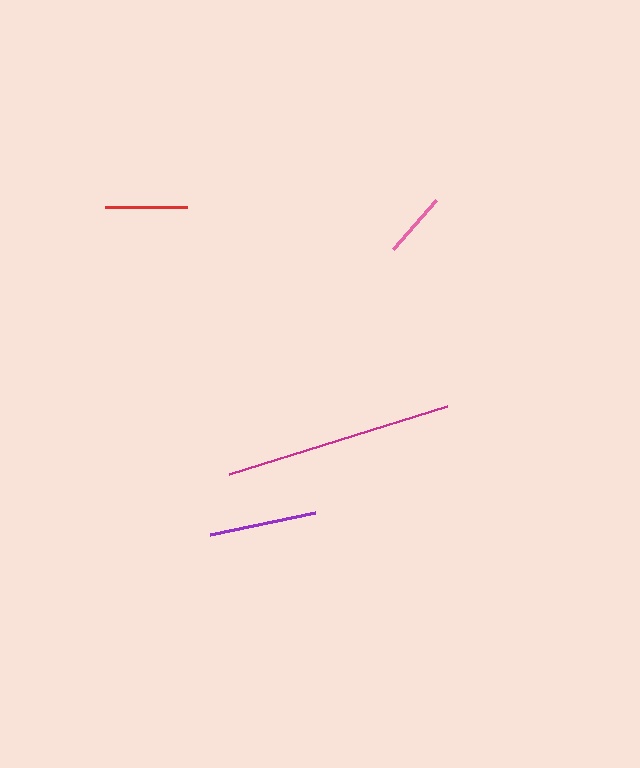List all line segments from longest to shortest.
From longest to shortest: magenta, purple, red, pink.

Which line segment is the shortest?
The pink line is the shortest at approximately 64 pixels.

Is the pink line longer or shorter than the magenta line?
The magenta line is longer than the pink line.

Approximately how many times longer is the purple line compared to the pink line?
The purple line is approximately 1.7 times the length of the pink line.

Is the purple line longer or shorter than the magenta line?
The magenta line is longer than the purple line.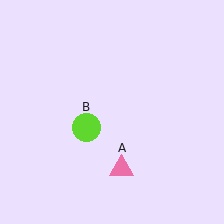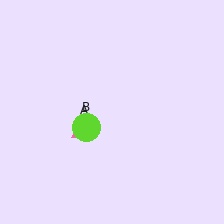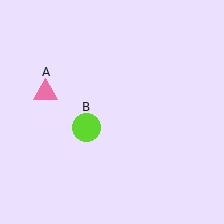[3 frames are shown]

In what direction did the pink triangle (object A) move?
The pink triangle (object A) moved up and to the left.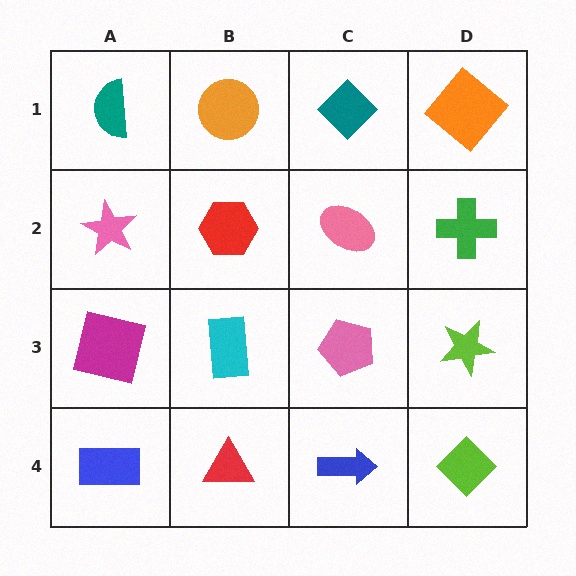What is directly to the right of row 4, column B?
A blue arrow.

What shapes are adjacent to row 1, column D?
A green cross (row 2, column D), a teal diamond (row 1, column C).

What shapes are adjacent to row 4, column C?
A pink pentagon (row 3, column C), a red triangle (row 4, column B), a lime diamond (row 4, column D).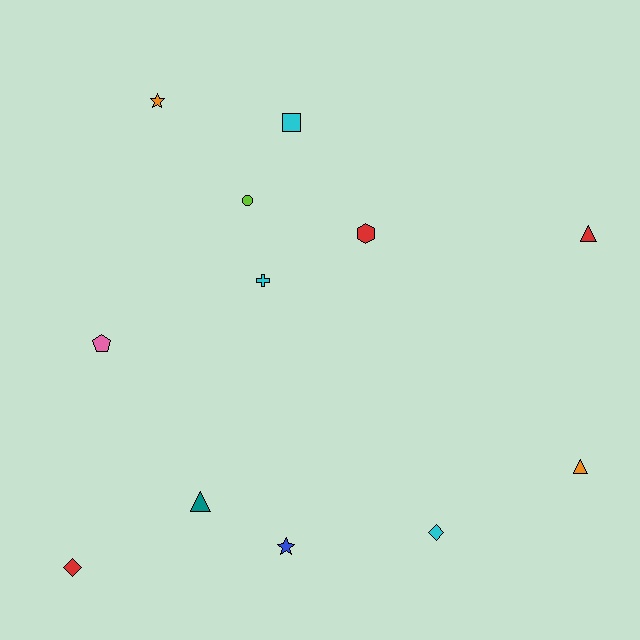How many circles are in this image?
There is 1 circle.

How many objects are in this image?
There are 12 objects.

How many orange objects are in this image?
There are 2 orange objects.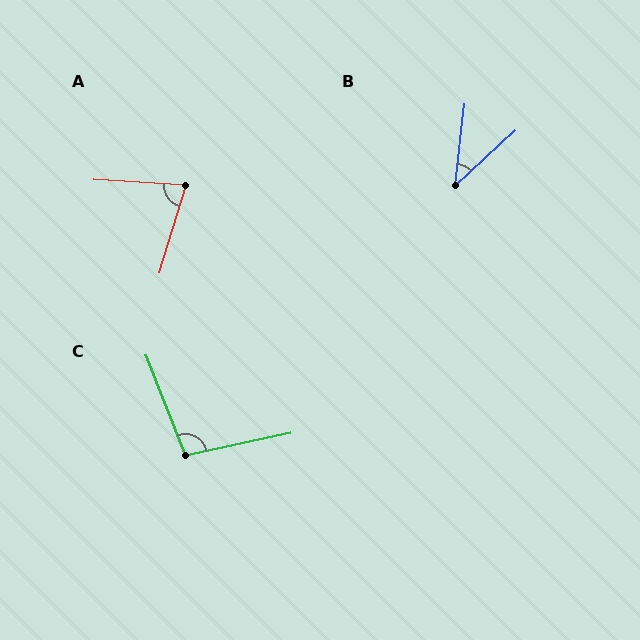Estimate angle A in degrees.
Approximately 77 degrees.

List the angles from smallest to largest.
B (40°), A (77°), C (99°).